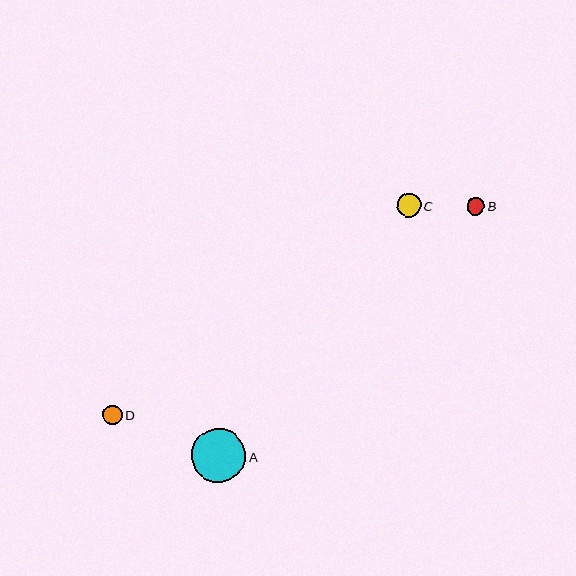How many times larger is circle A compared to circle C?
Circle A is approximately 2.3 times the size of circle C.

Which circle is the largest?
Circle A is the largest with a size of approximately 54 pixels.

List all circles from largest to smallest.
From largest to smallest: A, C, D, B.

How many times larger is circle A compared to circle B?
Circle A is approximately 3.1 times the size of circle B.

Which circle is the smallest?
Circle B is the smallest with a size of approximately 17 pixels.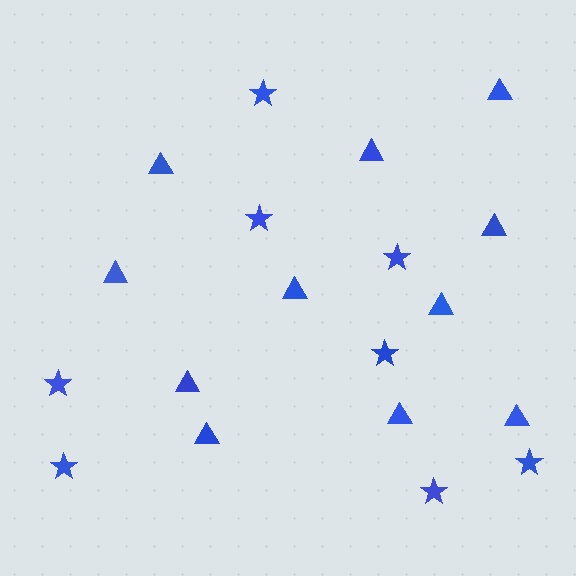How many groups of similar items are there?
There are 2 groups: one group of stars (8) and one group of triangles (11).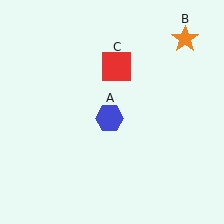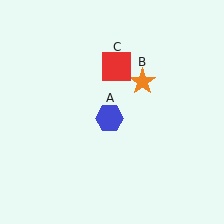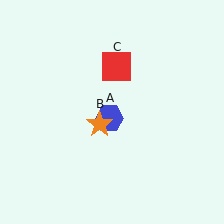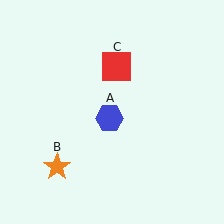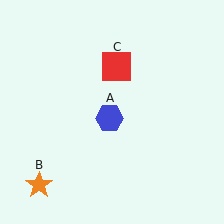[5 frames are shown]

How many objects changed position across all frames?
1 object changed position: orange star (object B).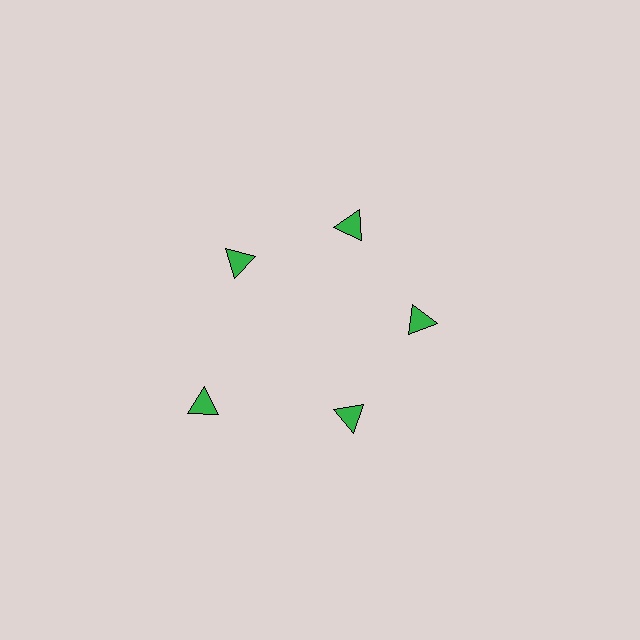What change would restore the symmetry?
The symmetry would be restored by moving it inward, back onto the ring so that all 5 triangles sit at equal angles and equal distance from the center.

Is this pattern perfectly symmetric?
No. The 5 green triangles are arranged in a ring, but one element near the 8 o'clock position is pushed outward from the center, breaking the 5-fold rotational symmetry.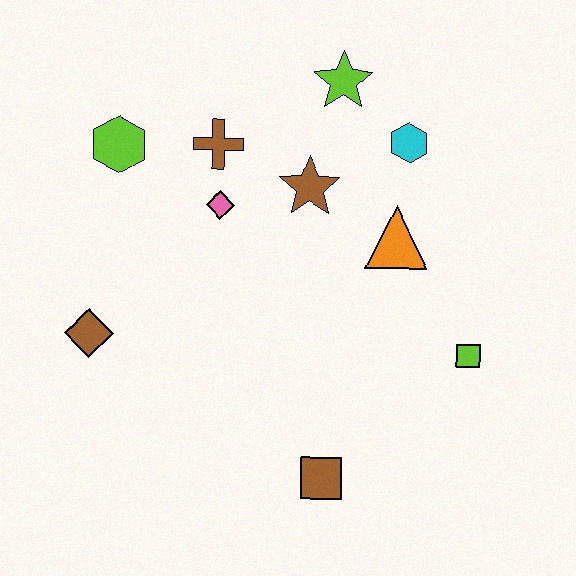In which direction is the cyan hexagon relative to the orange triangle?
The cyan hexagon is above the orange triangle.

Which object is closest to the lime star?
The cyan hexagon is closest to the lime star.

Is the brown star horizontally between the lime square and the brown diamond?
Yes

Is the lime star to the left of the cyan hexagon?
Yes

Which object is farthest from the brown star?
The brown square is farthest from the brown star.